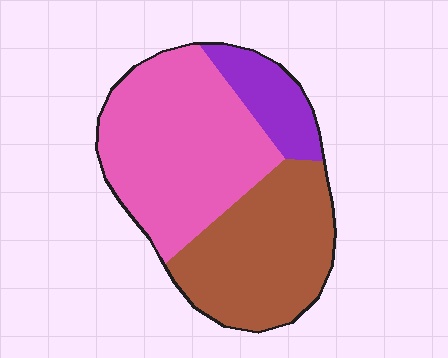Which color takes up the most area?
Pink, at roughly 50%.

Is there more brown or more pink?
Pink.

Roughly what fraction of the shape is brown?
Brown takes up about three eighths (3/8) of the shape.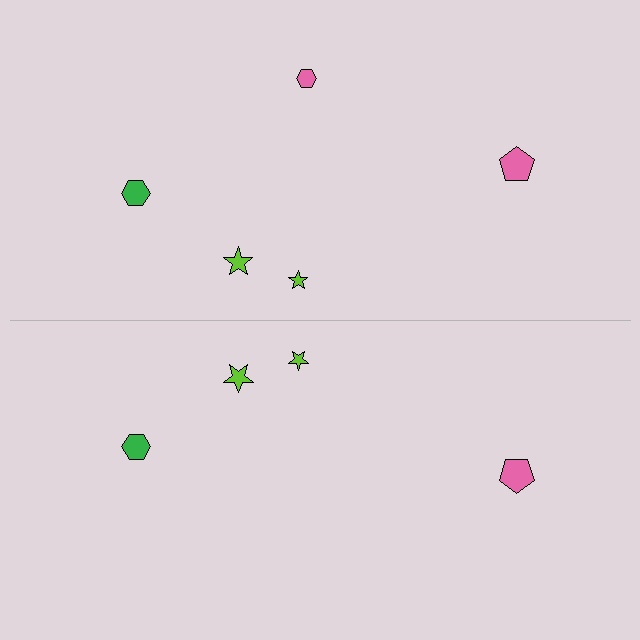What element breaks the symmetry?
A pink hexagon is missing from the bottom side.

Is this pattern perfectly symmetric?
No, the pattern is not perfectly symmetric. A pink hexagon is missing from the bottom side.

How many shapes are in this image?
There are 9 shapes in this image.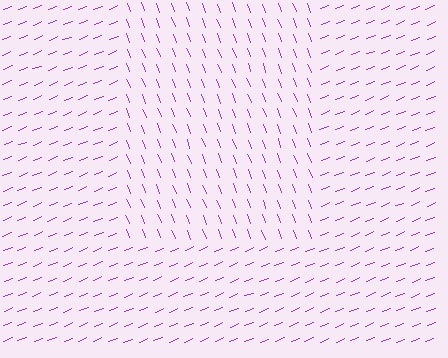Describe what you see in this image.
The image is filled with small purple line segments. A rectangle region in the image has lines oriented differently from the surrounding lines, creating a visible texture boundary.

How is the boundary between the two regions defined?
The boundary is defined purely by a change in line orientation (approximately 89 degrees difference). All lines are the same color and thickness.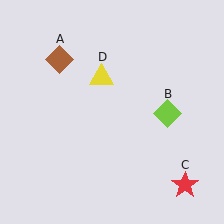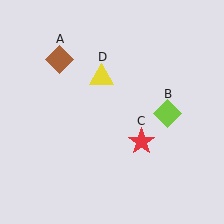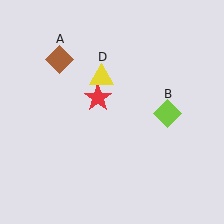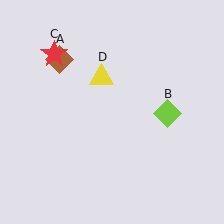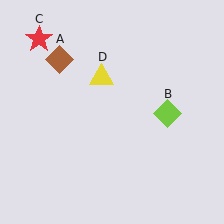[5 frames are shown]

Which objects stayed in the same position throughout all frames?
Brown diamond (object A) and lime diamond (object B) and yellow triangle (object D) remained stationary.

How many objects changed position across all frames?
1 object changed position: red star (object C).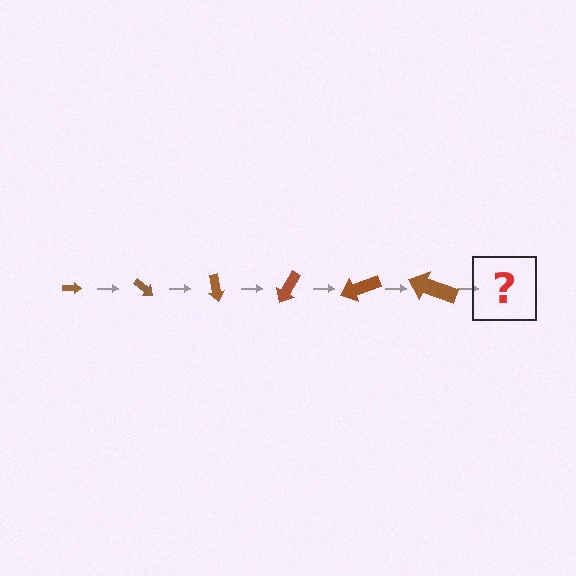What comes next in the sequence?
The next element should be an arrow, larger than the previous one and rotated 240 degrees from the start.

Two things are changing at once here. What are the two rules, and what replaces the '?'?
The two rules are that the arrow grows larger each step and it rotates 40 degrees each step. The '?' should be an arrow, larger than the previous one and rotated 240 degrees from the start.